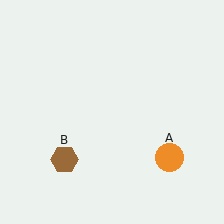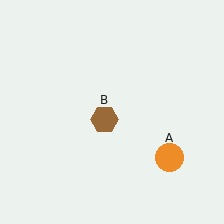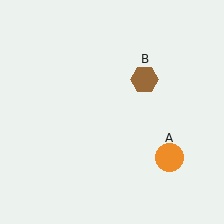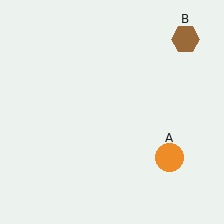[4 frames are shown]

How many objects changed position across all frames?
1 object changed position: brown hexagon (object B).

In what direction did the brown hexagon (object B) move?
The brown hexagon (object B) moved up and to the right.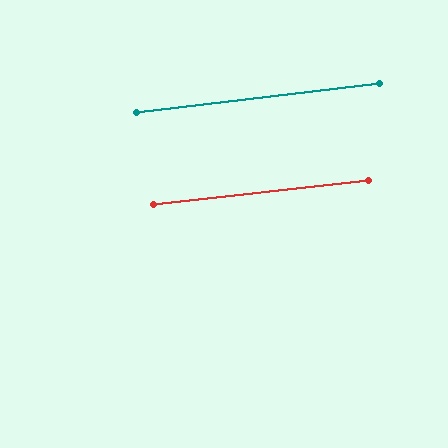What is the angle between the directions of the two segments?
Approximately 0 degrees.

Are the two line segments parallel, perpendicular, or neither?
Parallel — their directions differ by only 0.4°.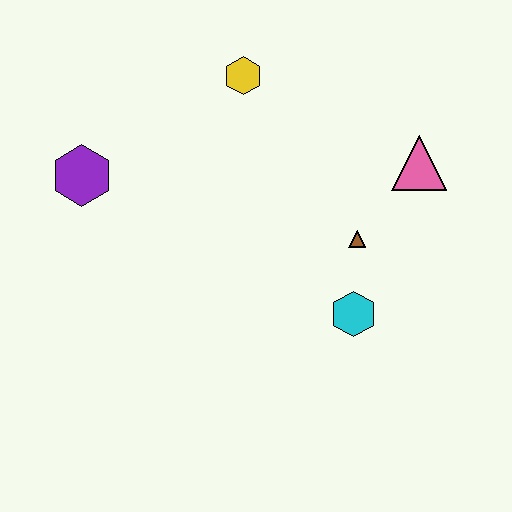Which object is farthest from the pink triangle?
The purple hexagon is farthest from the pink triangle.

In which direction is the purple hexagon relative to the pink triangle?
The purple hexagon is to the left of the pink triangle.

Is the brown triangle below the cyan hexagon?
No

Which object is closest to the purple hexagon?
The yellow hexagon is closest to the purple hexagon.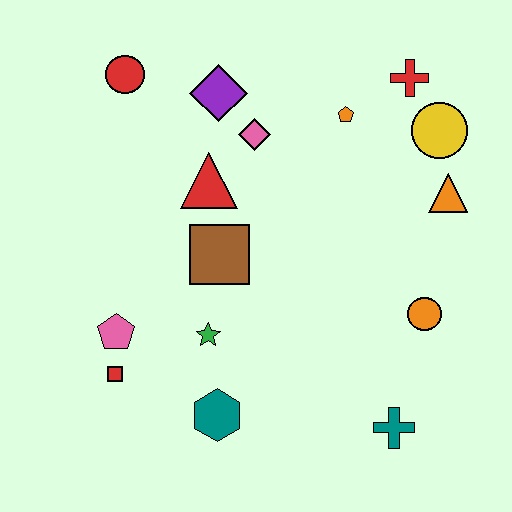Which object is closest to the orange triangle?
The yellow circle is closest to the orange triangle.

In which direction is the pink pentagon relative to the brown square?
The pink pentagon is to the left of the brown square.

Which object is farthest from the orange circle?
The red circle is farthest from the orange circle.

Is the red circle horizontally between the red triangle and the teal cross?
No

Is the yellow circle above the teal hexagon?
Yes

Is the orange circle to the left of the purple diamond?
No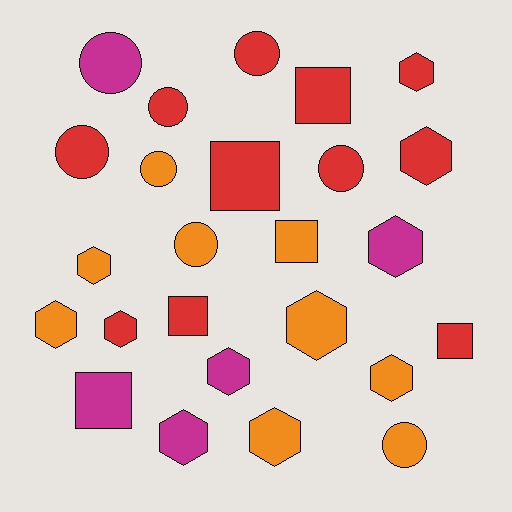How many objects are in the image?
There are 25 objects.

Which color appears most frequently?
Red, with 11 objects.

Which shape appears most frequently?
Hexagon, with 11 objects.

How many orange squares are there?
There is 1 orange square.